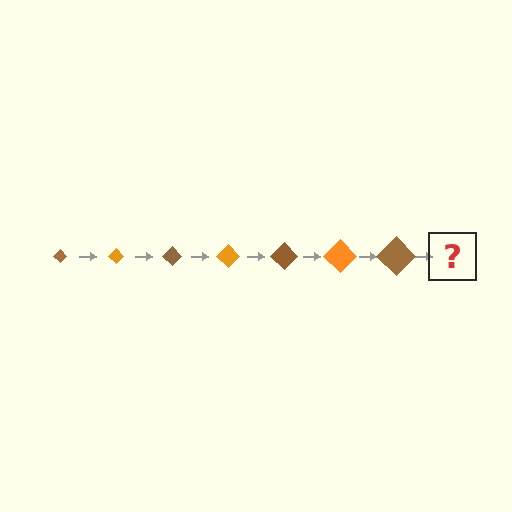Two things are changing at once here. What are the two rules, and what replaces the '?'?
The two rules are that the diamond grows larger each step and the color cycles through brown and orange. The '?' should be an orange diamond, larger than the previous one.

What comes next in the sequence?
The next element should be an orange diamond, larger than the previous one.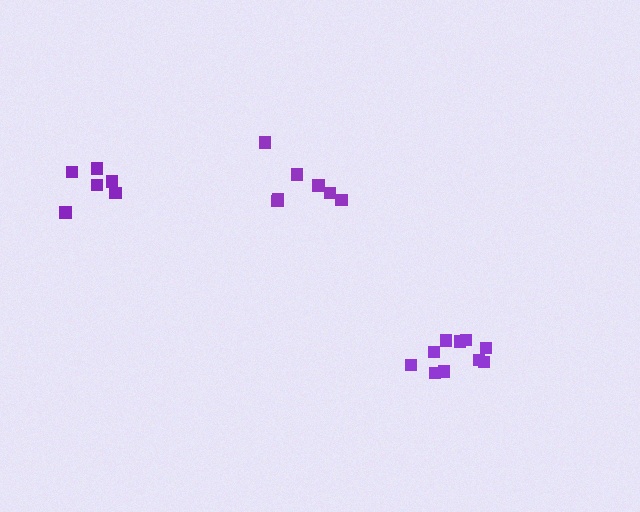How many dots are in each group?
Group 1: 10 dots, Group 2: 6 dots, Group 3: 7 dots (23 total).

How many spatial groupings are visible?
There are 3 spatial groupings.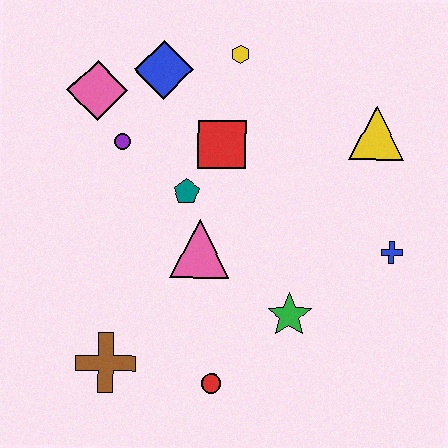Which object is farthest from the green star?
The pink diamond is farthest from the green star.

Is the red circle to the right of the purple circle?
Yes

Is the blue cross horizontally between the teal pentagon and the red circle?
No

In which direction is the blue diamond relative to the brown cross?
The blue diamond is above the brown cross.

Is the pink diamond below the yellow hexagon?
Yes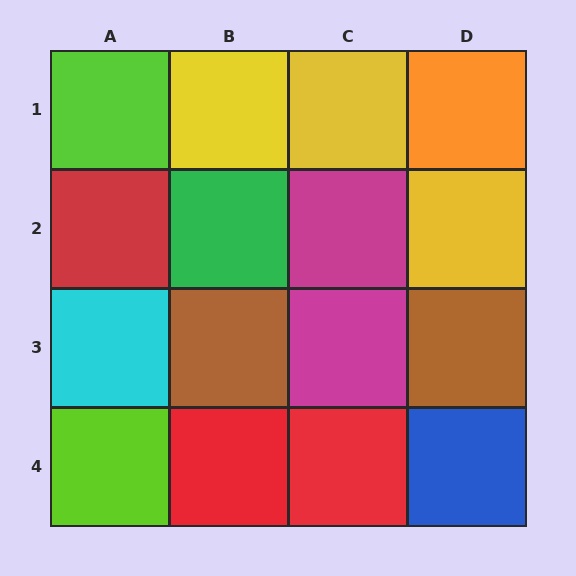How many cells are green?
1 cell is green.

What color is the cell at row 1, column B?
Yellow.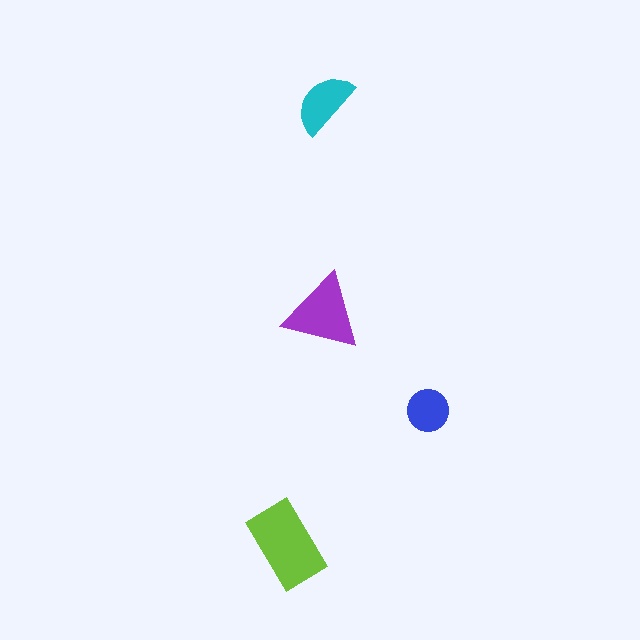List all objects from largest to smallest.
The lime rectangle, the purple triangle, the cyan semicircle, the blue circle.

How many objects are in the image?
There are 4 objects in the image.